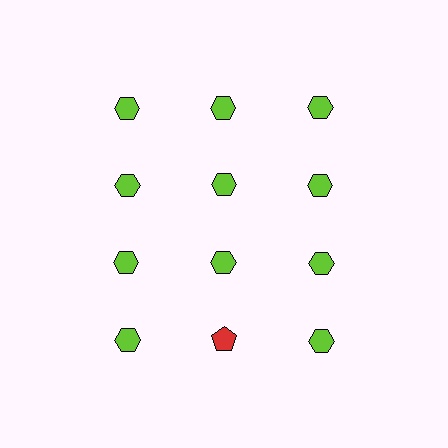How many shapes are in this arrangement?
There are 12 shapes arranged in a grid pattern.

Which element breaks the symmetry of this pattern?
The red pentagon in the fourth row, second from left column breaks the symmetry. All other shapes are lime hexagons.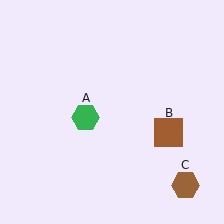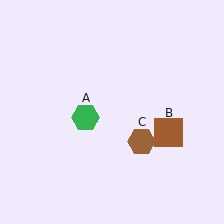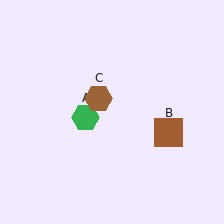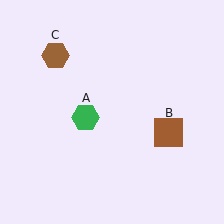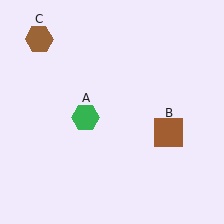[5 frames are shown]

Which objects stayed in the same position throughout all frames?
Green hexagon (object A) and brown square (object B) remained stationary.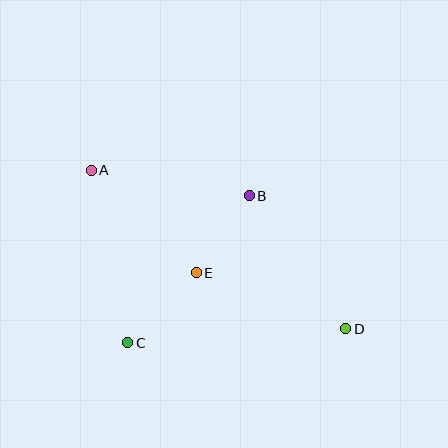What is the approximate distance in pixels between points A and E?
The distance between A and E is approximately 147 pixels.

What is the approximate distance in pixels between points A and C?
The distance between A and C is approximately 176 pixels.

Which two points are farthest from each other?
Points A and D are farthest from each other.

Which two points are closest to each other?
Points B and E are closest to each other.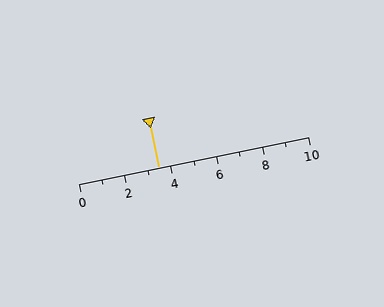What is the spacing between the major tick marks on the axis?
The major ticks are spaced 2 apart.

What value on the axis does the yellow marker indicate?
The marker indicates approximately 3.5.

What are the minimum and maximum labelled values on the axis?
The axis runs from 0 to 10.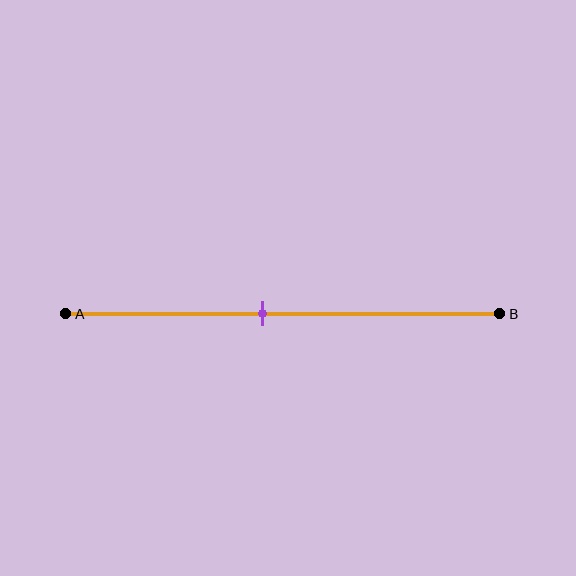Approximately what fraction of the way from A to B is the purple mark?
The purple mark is approximately 45% of the way from A to B.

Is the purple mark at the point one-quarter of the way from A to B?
No, the mark is at about 45% from A, not at the 25% one-quarter point.